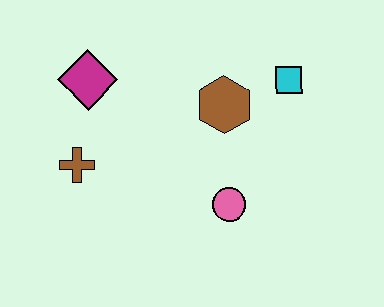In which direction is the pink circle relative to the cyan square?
The pink circle is below the cyan square.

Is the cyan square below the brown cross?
No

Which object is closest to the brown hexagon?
The cyan square is closest to the brown hexagon.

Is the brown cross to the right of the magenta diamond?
No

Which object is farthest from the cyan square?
The brown cross is farthest from the cyan square.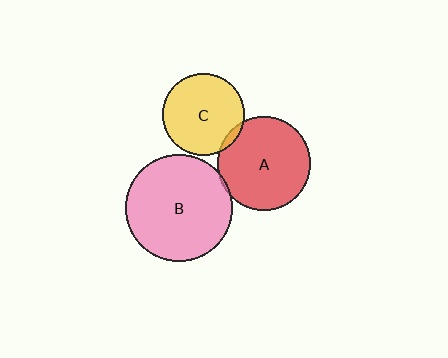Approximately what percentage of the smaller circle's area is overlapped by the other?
Approximately 5%.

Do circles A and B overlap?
Yes.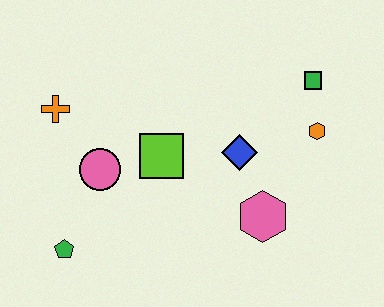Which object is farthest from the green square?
The green pentagon is farthest from the green square.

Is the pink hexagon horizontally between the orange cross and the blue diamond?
No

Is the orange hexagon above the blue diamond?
Yes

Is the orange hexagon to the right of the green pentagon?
Yes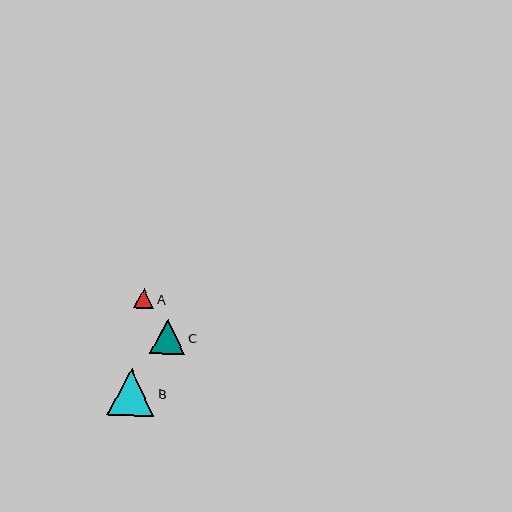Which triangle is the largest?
Triangle B is the largest with a size of approximately 47 pixels.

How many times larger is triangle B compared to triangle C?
Triangle B is approximately 1.3 times the size of triangle C.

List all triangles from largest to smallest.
From largest to smallest: B, C, A.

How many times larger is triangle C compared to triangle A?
Triangle C is approximately 1.7 times the size of triangle A.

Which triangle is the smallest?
Triangle A is the smallest with a size of approximately 20 pixels.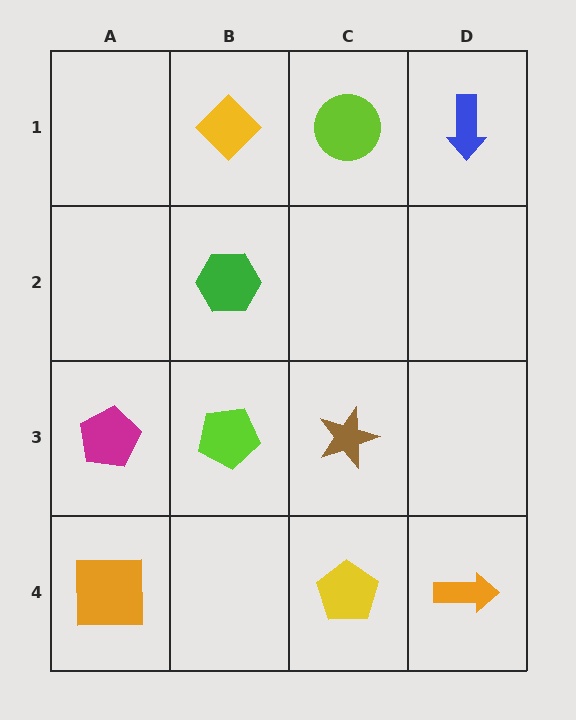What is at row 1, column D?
A blue arrow.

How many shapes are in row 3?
3 shapes.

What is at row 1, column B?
A yellow diamond.